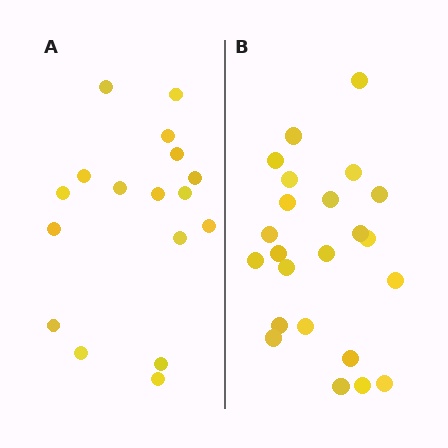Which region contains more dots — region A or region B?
Region B (the right region) has more dots.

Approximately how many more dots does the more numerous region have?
Region B has about 6 more dots than region A.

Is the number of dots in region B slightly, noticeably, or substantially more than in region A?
Region B has noticeably more, but not dramatically so. The ratio is roughly 1.4 to 1.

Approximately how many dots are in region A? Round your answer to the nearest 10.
About 20 dots. (The exact count is 17, which rounds to 20.)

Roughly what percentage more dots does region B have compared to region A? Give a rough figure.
About 35% more.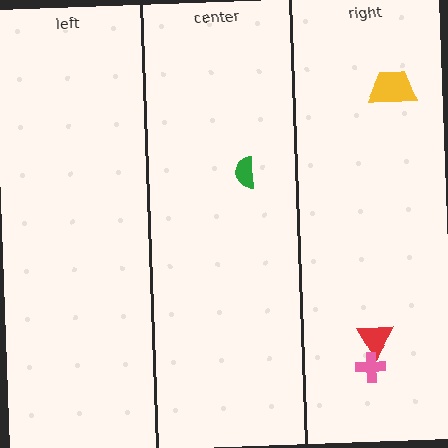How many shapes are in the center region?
1.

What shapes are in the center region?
The green semicircle.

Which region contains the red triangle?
The right region.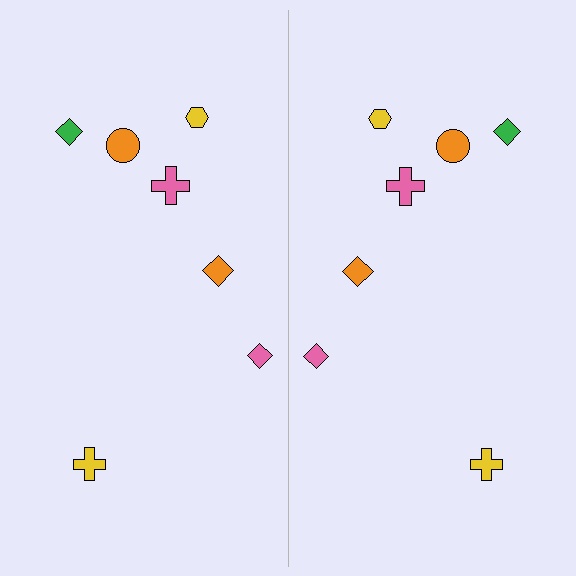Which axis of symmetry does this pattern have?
The pattern has a vertical axis of symmetry running through the center of the image.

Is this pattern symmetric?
Yes, this pattern has bilateral (reflection) symmetry.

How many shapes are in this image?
There are 14 shapes in this image.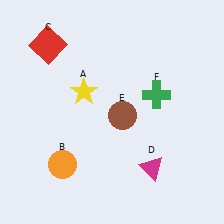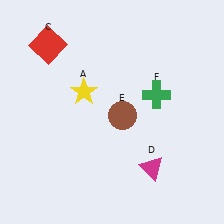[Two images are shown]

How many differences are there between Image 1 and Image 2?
There is 1 difference between the two images.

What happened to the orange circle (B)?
The orange circle (B) was removed in Image 2. It was in the bottom-left area of Image 1.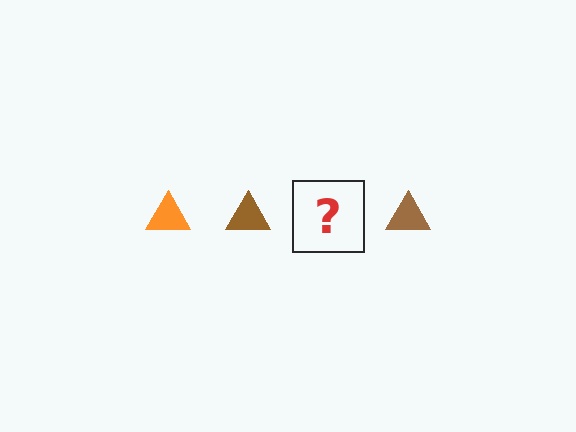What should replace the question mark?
The question mark should be replaced with an orange triangle.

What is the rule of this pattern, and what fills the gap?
The rule is that the pattern cycles through orange, brown triangles. The gap should be filled with an orange triangle.